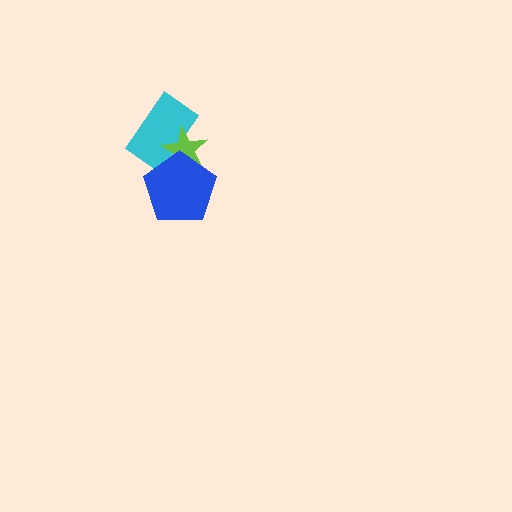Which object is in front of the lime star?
The blue pentagon is in front of the lime star.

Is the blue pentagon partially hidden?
No, no other shape covers it.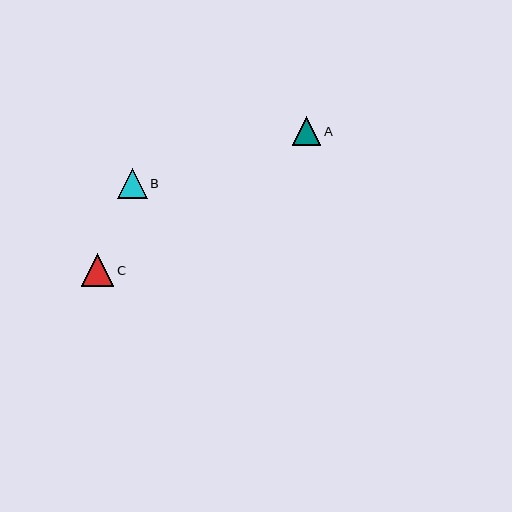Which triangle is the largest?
Triangle C is the largest with a size of approximately 33 pixels.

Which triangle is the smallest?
Triangle A is the smallest with a size of approximately 28 pixels.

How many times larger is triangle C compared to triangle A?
Triangle C is approximately 1.2 times the size of triangle A.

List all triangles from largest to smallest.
From largest to smallest: C, B, A.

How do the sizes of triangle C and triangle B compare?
Triangle C and triangle B are approximately the same size.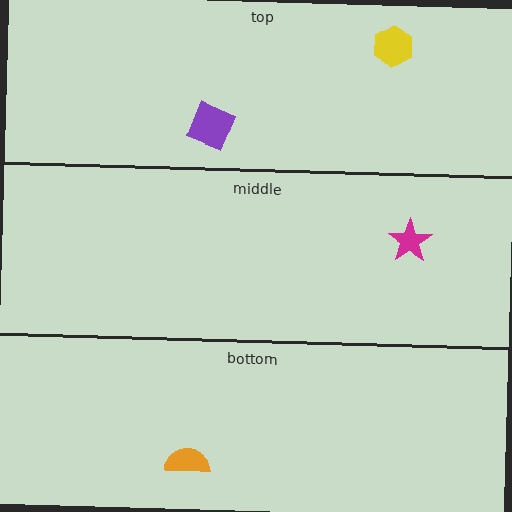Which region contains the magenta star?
The middle region.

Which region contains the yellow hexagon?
The top region.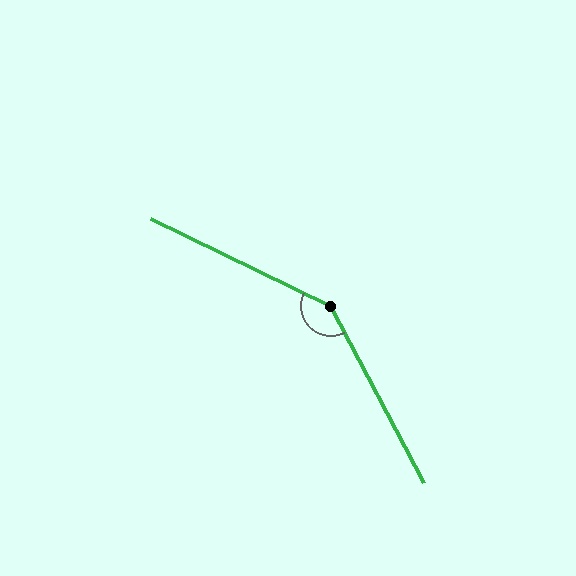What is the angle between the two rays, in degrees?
Approximately 144 degrees.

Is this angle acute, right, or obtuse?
It is obtuse.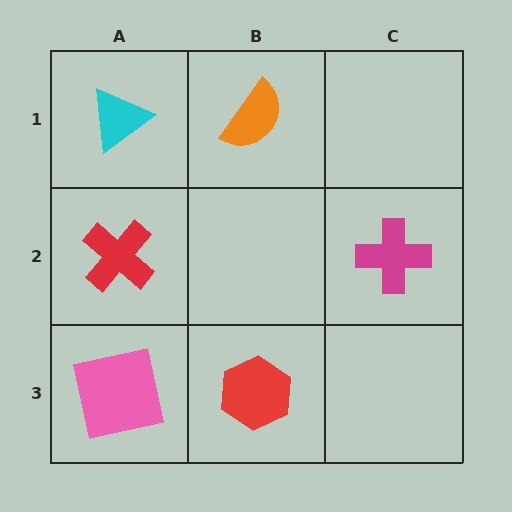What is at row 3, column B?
A red hexagon.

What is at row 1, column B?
An orange semicircle.